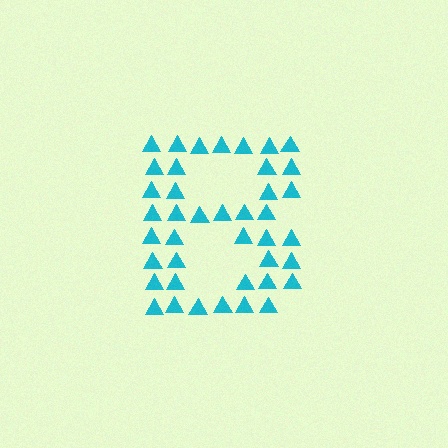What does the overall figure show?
The overall figure shows the letter B.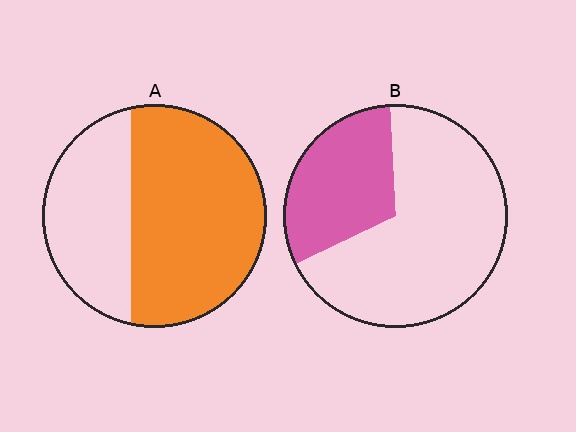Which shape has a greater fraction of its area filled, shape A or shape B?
Shape A.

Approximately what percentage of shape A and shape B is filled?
A is approximately 65% and B is approximately 30%.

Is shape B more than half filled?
No.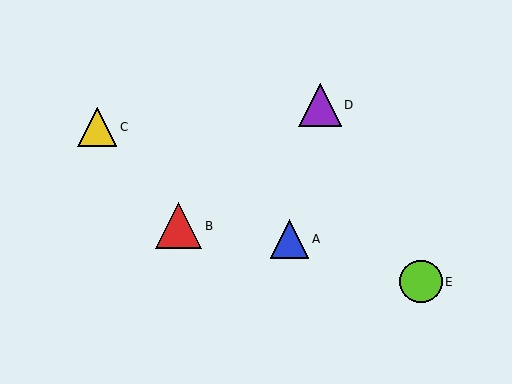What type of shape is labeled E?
Shape E is a lime circle.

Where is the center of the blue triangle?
The center of the blue triangle is at (289, 239).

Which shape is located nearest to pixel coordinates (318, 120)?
The purple triangle (labeled D) at (320, 105) is nearest to that location.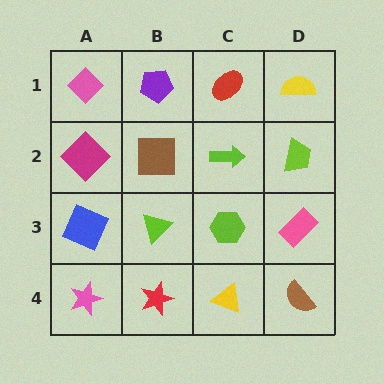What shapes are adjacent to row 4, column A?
A blue square (row 3, column A), a red star (row 4, column B).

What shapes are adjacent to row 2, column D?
A yellow semicircle (row 1, column D), a pink rectangle (row 3, column D), a lime arrow (row 2, column C).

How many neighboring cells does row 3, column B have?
4.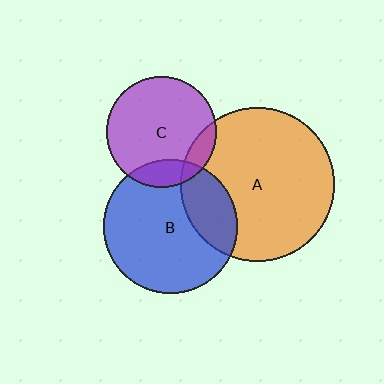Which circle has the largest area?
Circle A (orange).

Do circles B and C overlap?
Yes.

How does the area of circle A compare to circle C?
Approximately 2.0 times.